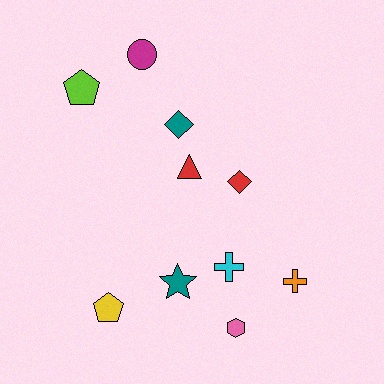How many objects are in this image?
There are 10 objects.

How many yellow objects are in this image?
There is 1 yellow object.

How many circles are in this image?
There is 1 circle.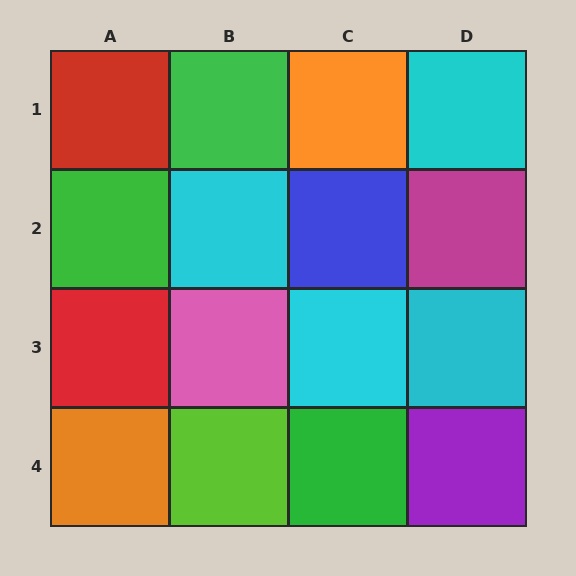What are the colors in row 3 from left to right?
Red, pink, cyan, cyan.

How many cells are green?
3 cells are green.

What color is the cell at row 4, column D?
Purple.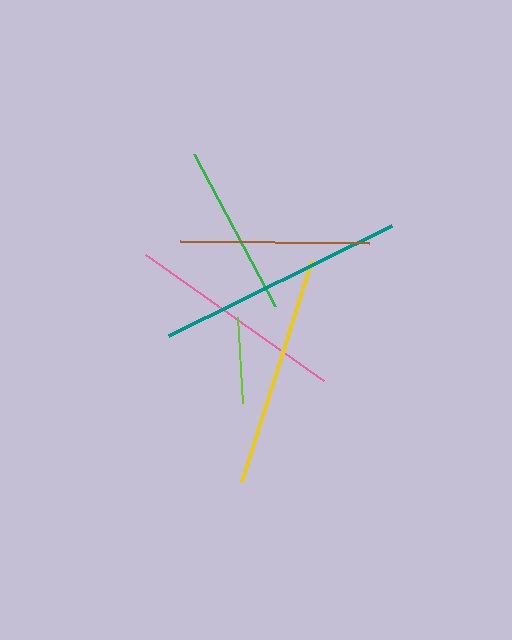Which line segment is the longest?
The teal line is the longest at approximately 248 pixels.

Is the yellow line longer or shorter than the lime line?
The yellow line is longer than the lime line.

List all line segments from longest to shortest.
From longest to shortest: teal, yellow, pink, brown, green, lime.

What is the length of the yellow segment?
The yellow segment is approximately 232 pixels long.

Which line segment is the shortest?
The lime line is the shortest at approximately 86 pixels.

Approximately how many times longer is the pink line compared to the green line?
The pink line is approximately 1.3 times the length of the green line.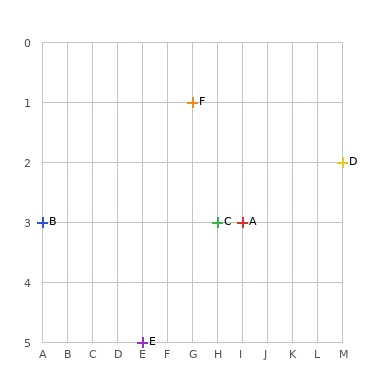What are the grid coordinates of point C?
Point C is at grid coordinates (H, 3).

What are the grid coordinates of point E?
Point E is at grid coordinates (E, 5).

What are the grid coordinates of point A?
Point A is at grid coordinates (I, 3).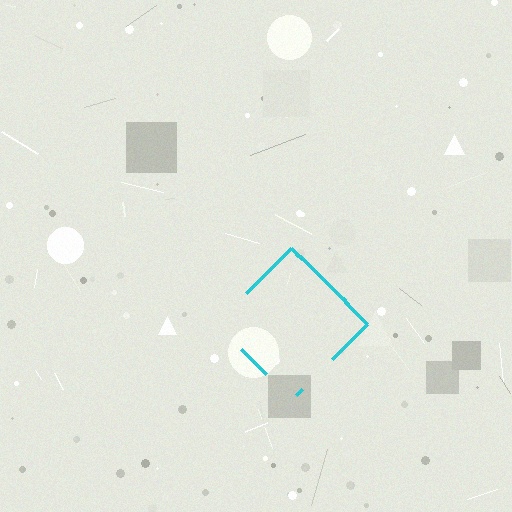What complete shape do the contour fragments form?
The contour fragments form a diamond.